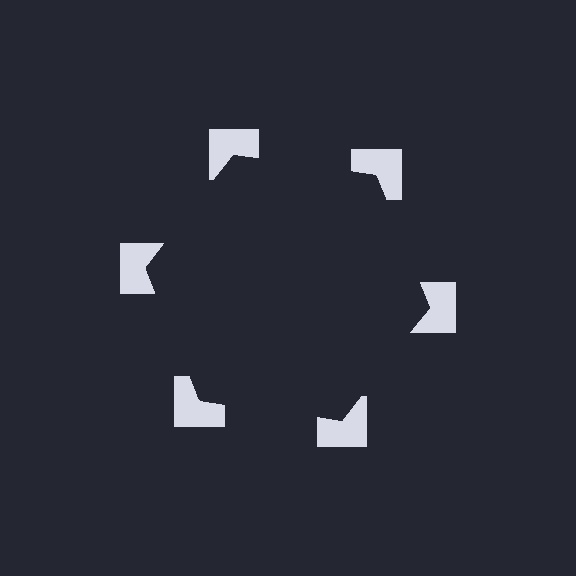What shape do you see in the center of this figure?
An illusory hexagon — its edges are inferred from the aligned wedge cuts in the notched squares, not physically drawn.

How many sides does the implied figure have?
6 sides.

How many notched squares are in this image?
There are 6 — one at each vertex of the illusory hexagon.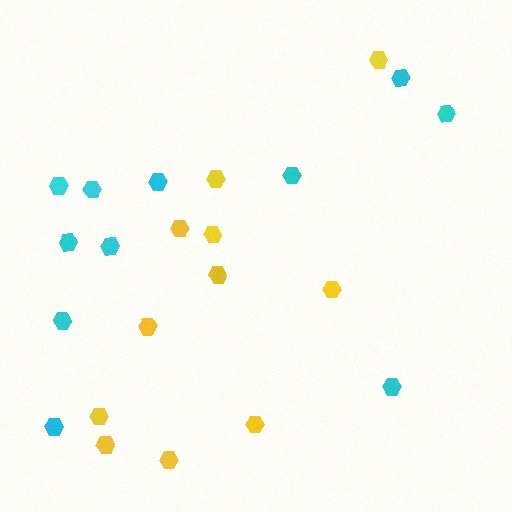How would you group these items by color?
There are 2 groups: one group of cyan hexagons (11) and one group of yellow hexagons (11).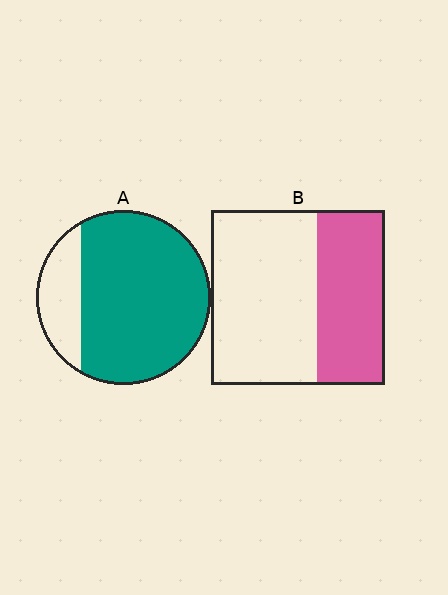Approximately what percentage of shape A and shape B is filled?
A is approximately 80% and B is approximately 40%.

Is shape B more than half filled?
No.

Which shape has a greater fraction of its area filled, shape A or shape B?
Shape A.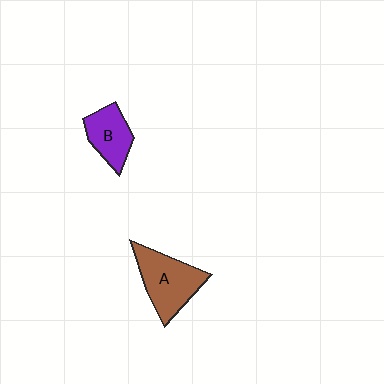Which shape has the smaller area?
Shape B (purple).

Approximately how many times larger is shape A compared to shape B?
Approximately 1.5 times.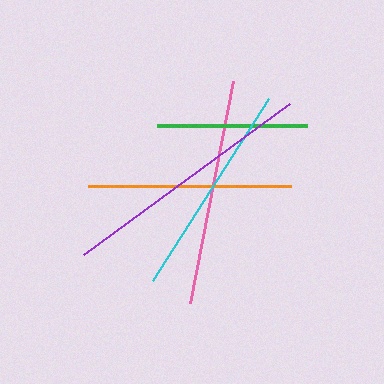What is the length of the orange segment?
The orange segment is approximately 203 pixels long.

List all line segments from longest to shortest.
From longest to shortest: purple, pink, cyan, orange, green.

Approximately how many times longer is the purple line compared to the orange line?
The purple line is approximately 1.3 times the length of the orange line.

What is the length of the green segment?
The green segment is approximately 151 pixels long.